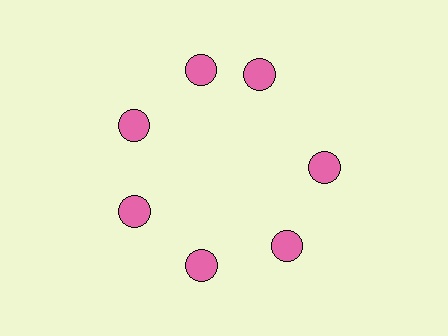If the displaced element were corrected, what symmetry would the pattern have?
It would have 7-fold rotational symmetry — the pattern would map onto itself every 51 degrees.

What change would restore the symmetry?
The symmetry would be restored by rotating it back into even spacing with its neighbors so that all 7 circles sit at equal angles and equal distance from the center.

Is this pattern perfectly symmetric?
No. The 7 pink circles are arranged in a ring, but one element near the 1 o'clock position is rotated out of alignment along the ring, breaking the 7-fold rotational symmetry.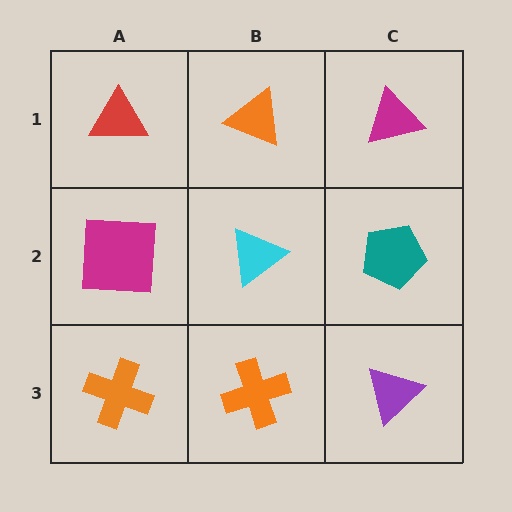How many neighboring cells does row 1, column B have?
3.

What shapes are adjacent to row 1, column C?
A teal pentagon (row 2, column C), an orange triangle (row 1, column B).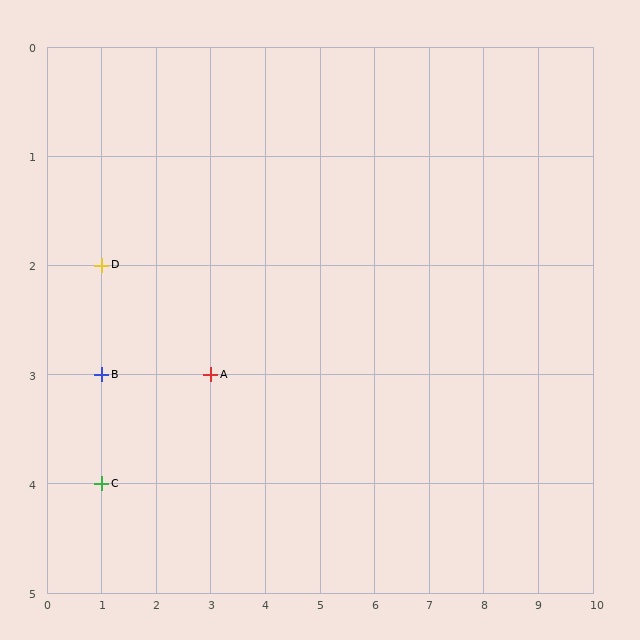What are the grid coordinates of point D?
Point D is at grid coordinates (1, 2).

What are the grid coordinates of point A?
Point A is at grid coordinates (3, 3).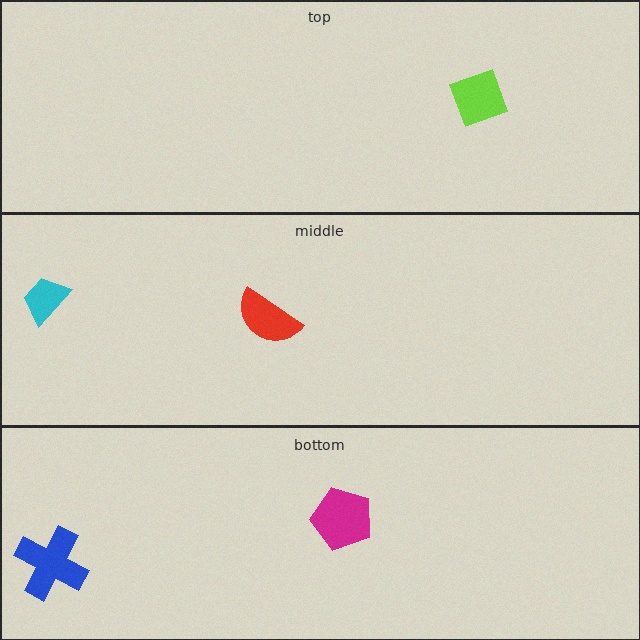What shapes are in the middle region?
The red semicircle, the cyan trapezoid.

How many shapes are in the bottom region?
2.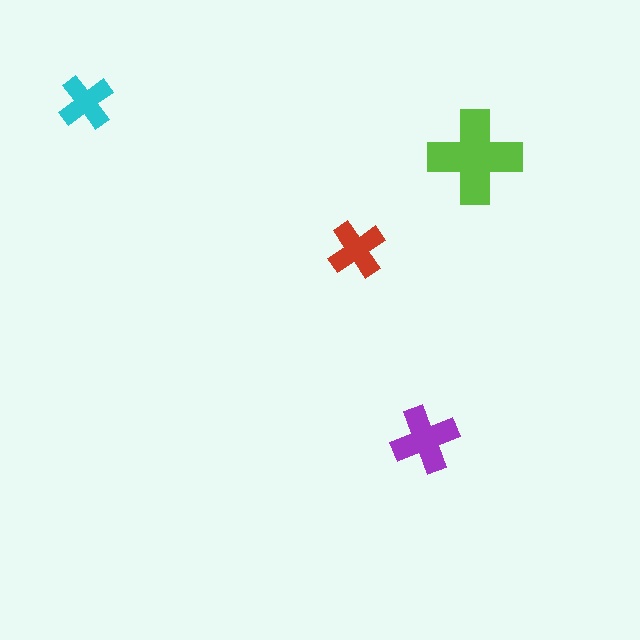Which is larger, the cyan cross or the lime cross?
The lime one.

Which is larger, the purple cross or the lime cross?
The lime one.